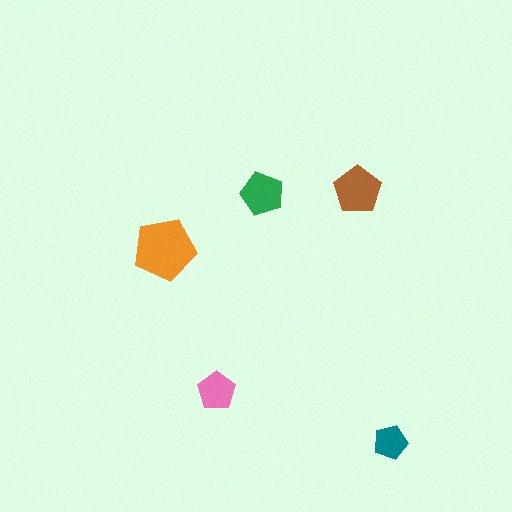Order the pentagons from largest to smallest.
the orange one, the brown one, the green one, the pink one, the teal one.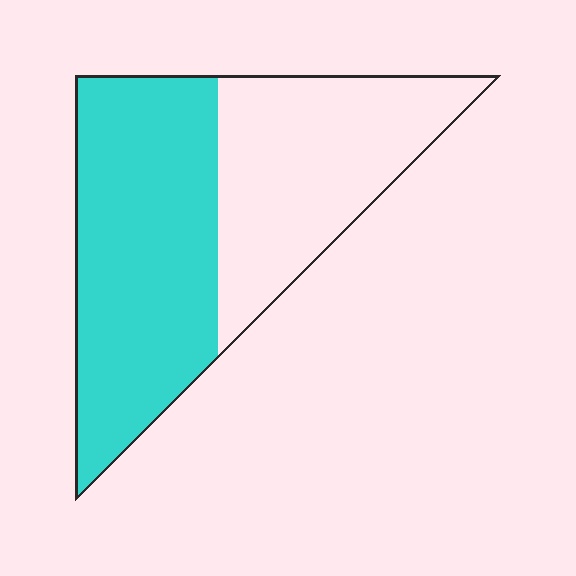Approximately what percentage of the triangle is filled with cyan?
Approximately 55%.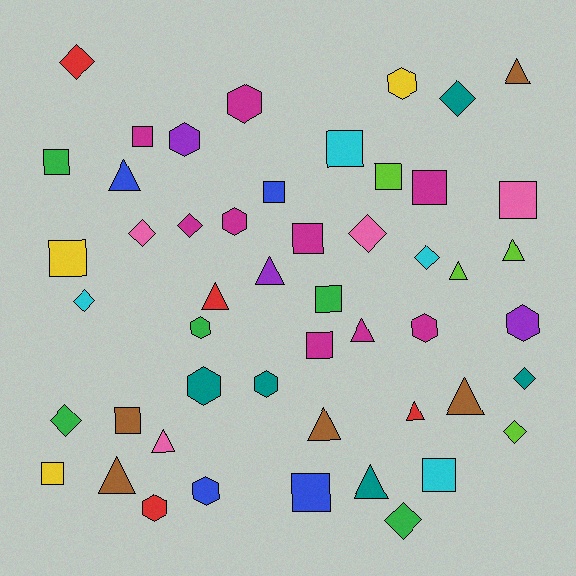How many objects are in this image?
There are 50 objects.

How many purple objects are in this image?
There are 3 purple objects.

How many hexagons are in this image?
There are 11 hexagons.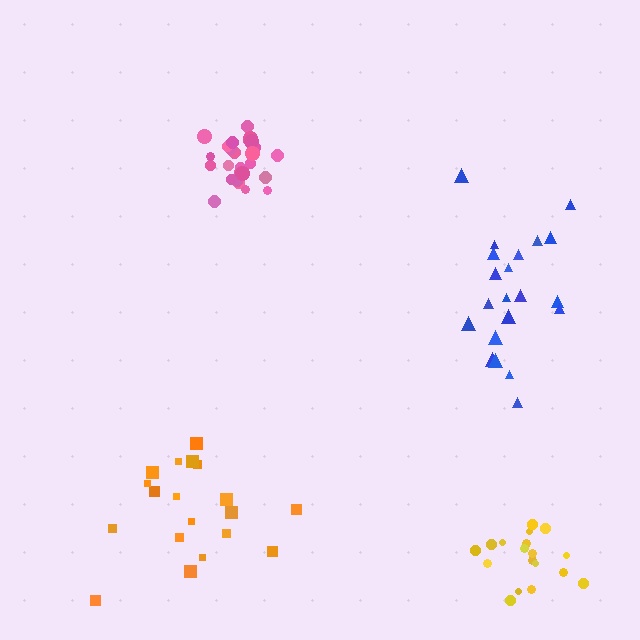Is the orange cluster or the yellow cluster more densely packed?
Yellow.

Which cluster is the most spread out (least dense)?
Orange.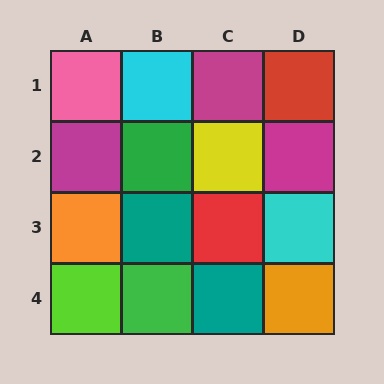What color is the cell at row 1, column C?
Magenta.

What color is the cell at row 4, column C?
Teal.